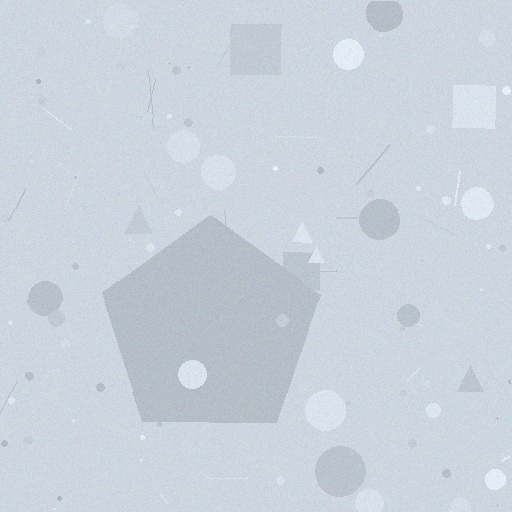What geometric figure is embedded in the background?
A pentagon is embedded in the background.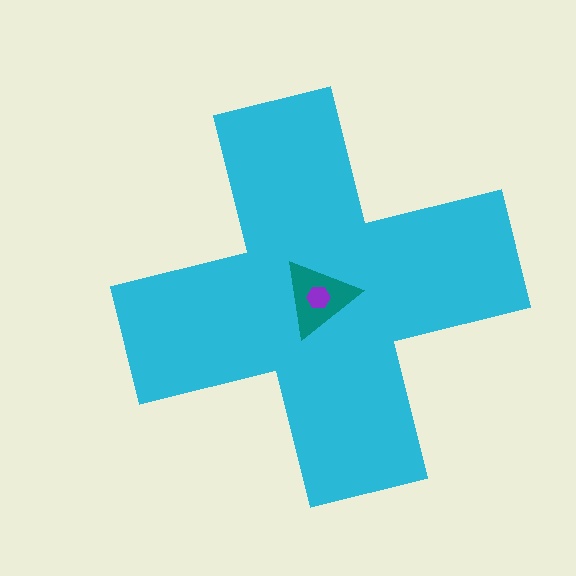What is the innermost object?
The purple hexagon.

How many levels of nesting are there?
3.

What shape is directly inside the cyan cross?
The teal triangle.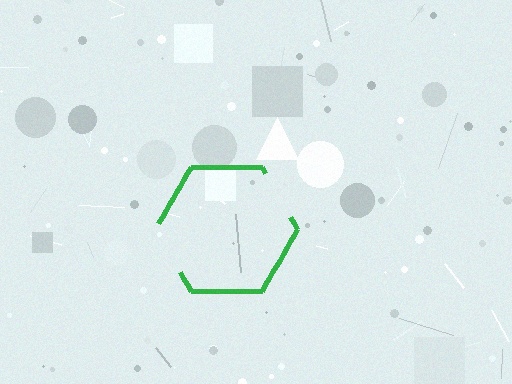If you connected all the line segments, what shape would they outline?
They would outline a hexagon.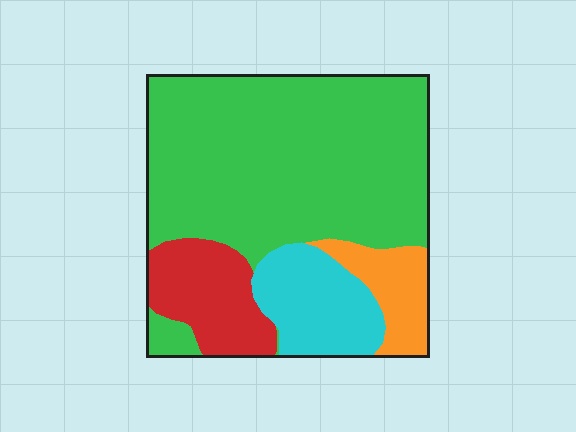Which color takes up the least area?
Orange, at roughly 10%.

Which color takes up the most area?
Green, at roughly 65%.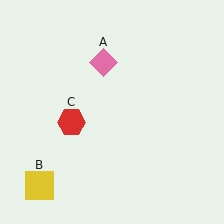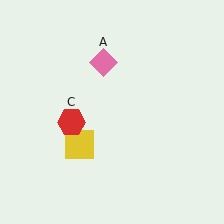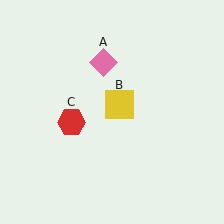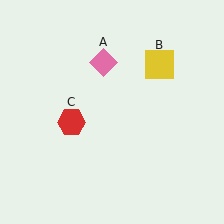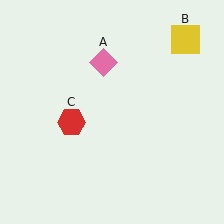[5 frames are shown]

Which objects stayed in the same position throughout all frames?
Pink diamond (object A) and red hexagon (object C) remained stationary.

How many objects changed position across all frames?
1 object changed position: yellow square (object B).